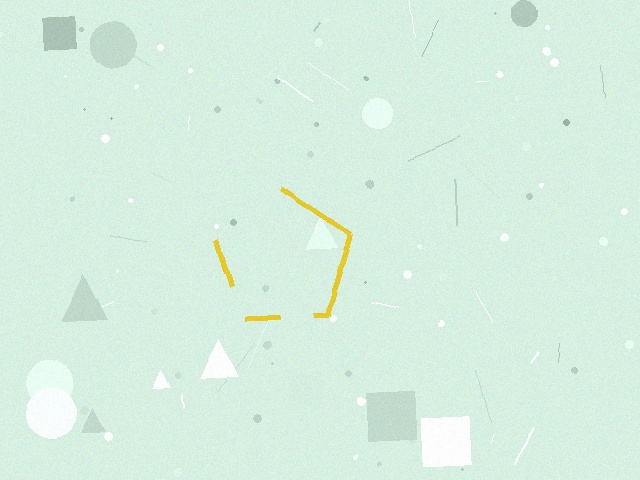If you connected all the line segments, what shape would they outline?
They would outline a pentagon.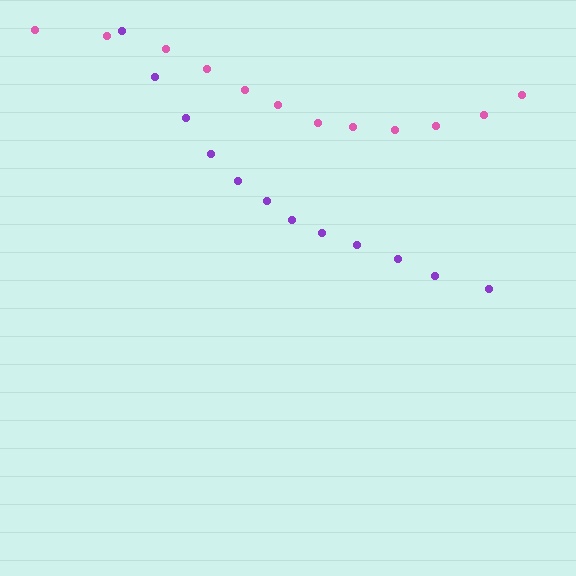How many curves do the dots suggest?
There are 2 distinct paths.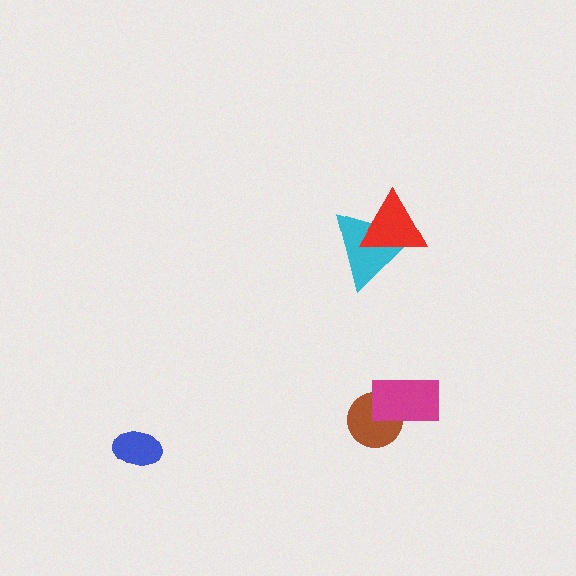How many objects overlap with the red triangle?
1 object overlaps with the red triangle.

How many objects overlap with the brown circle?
1 object overlaps with the brown circle.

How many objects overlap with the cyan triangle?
1 object overlaps with the cyan triangle.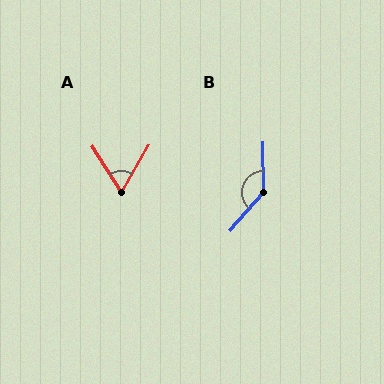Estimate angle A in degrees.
Approximately 62 degrees.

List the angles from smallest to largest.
A (62°), B (139°).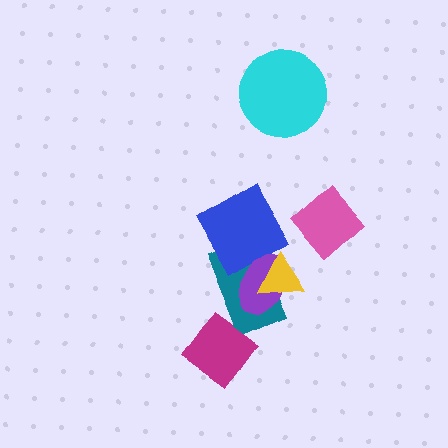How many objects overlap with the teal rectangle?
3 objects overlap with the teal rectangle.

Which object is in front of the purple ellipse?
The yellow triangle is in front of the purple ellipse.